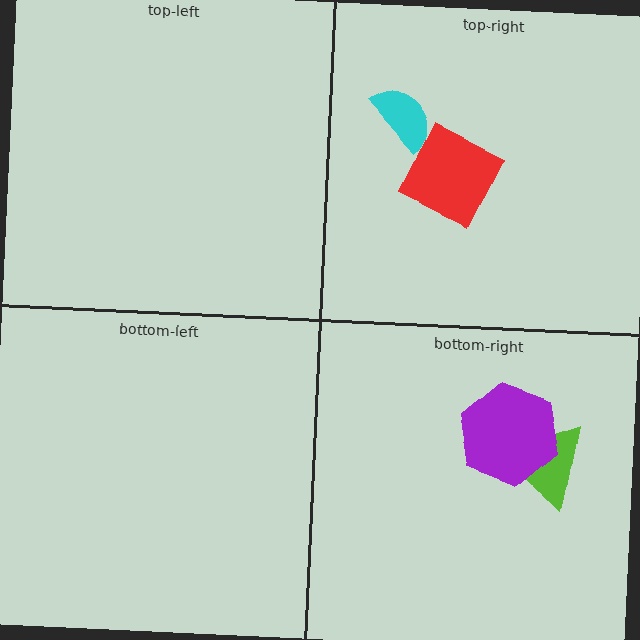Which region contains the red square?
The top-right region.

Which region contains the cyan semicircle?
The top-right region.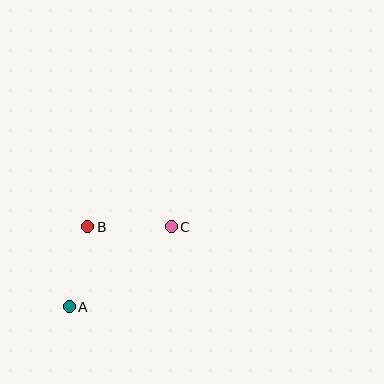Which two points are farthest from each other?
Points A and C are farthest from each other.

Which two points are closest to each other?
Points A and B are closest to each other.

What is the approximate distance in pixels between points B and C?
The distance between B and C is approximately 84 pixels.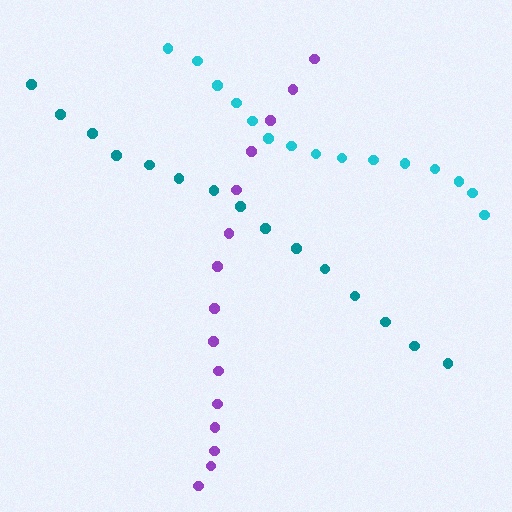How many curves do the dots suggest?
There are 3 distinct paths.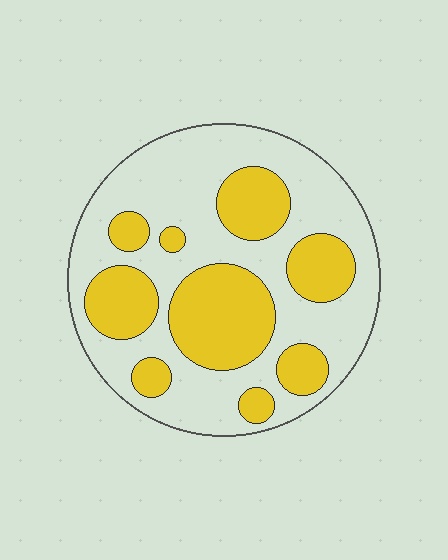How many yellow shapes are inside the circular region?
9.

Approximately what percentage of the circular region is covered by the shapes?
Approximately 35%.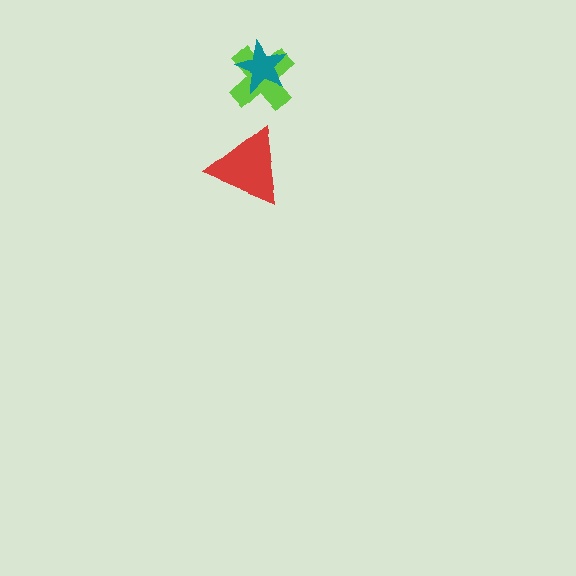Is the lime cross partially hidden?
Yes, it is partially covered by another shape.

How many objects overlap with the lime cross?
1 object overlaps with the lime cross.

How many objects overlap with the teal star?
1 object overlaps with the teal star.